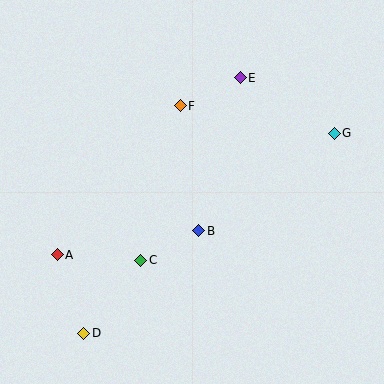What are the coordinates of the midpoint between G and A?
The midpoint between G and A is at (196, 194).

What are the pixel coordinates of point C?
Point C is at (141, 260).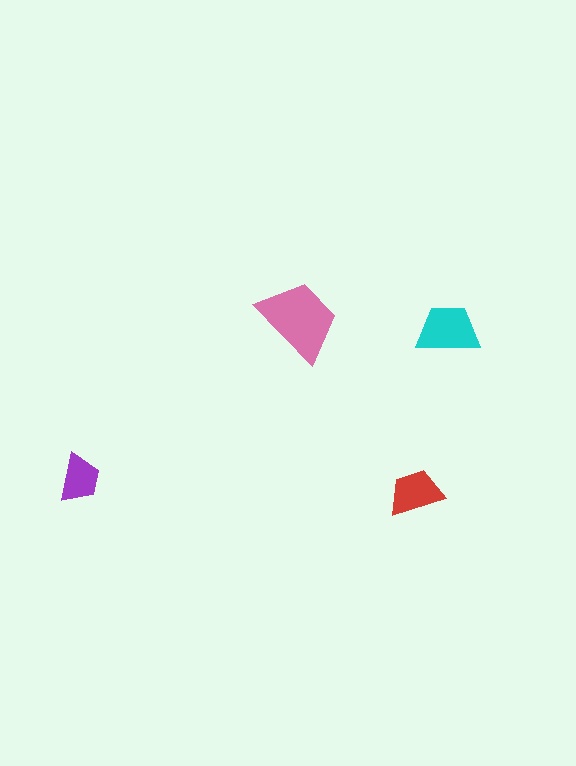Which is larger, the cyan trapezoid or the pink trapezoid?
The pink one.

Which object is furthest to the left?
The purple trapezoid is leftmost.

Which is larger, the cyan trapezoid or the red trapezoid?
The cyan one.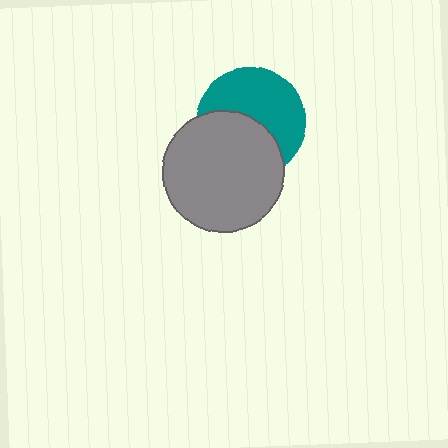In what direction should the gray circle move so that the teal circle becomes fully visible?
The gray circle should move down. That is the shortest direction to clear the overlap and leave the teal circle fully visible.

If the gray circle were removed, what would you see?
You would see the complete teal circle.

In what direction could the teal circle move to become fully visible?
The teal circle could move up. That would shift it out from behind the gray circle entirely.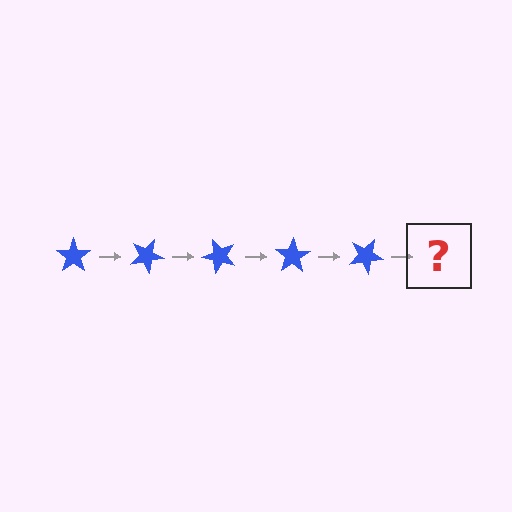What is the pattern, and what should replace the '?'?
The pattern is that the star rotates 25 degrees each step. The '?' should be a blue star rotated 125 degrees.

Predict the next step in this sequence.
The next step is a blue star rotated 125 degrees.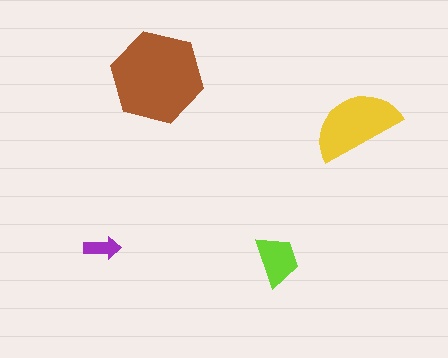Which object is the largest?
The brown hexagon.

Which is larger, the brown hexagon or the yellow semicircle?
The brown hexagon.